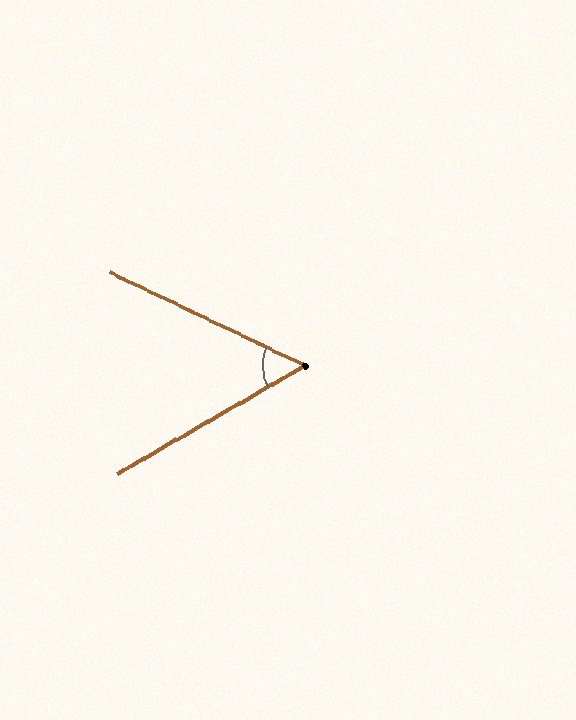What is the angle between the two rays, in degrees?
Approximately 55 degrees.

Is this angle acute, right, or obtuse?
It is acute.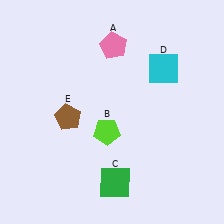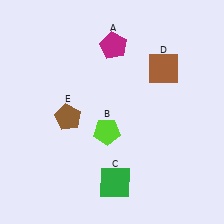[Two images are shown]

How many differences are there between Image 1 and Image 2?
There are 2 differences between the two images.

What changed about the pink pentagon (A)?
In Image 1, A is pink. In Image 2, it changed to magenta.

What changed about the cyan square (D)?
In Image 1, D is cyan. In Image 2, it changed to brown.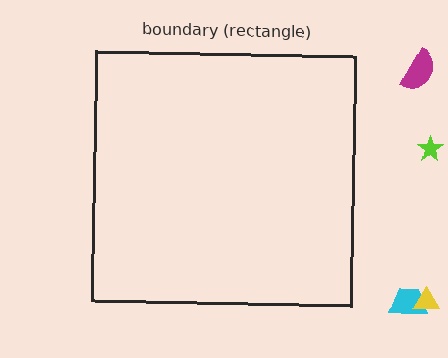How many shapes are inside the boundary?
0 inside, 4 outside.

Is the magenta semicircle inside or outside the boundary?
Outside.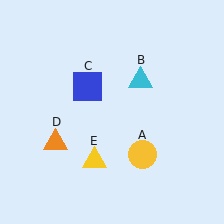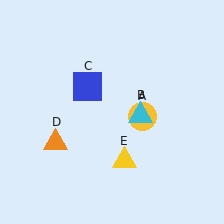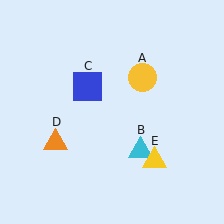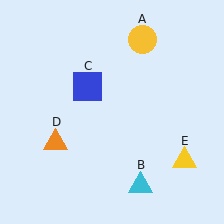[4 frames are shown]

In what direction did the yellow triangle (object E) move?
The yellow triangle (object E) moved right.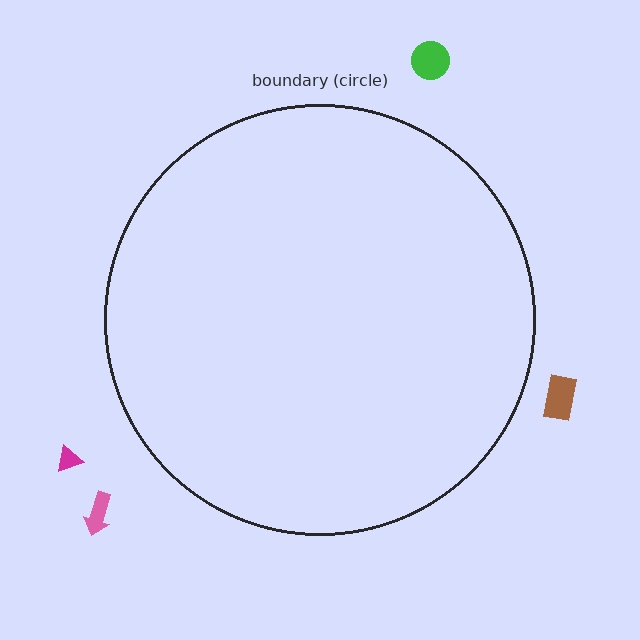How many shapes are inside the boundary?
0 inside, 4 outside.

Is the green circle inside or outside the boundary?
Outside.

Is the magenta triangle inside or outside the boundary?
Outside.